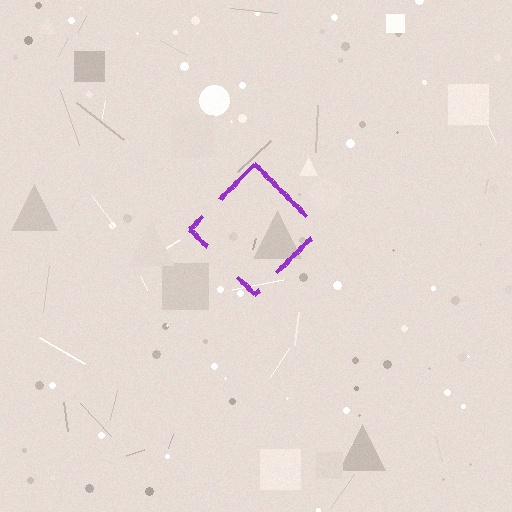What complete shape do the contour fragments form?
The contour fragments form a diamond.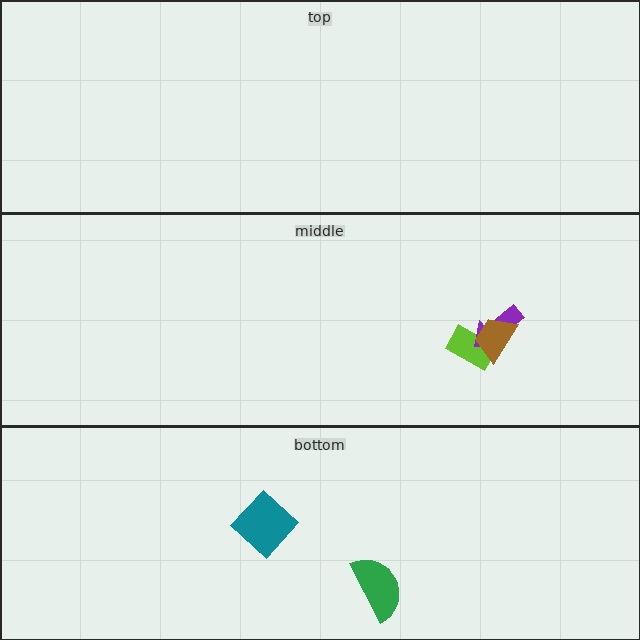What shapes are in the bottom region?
The green semicircle, the teal diamond.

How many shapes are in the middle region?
3.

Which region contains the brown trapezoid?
The middle region.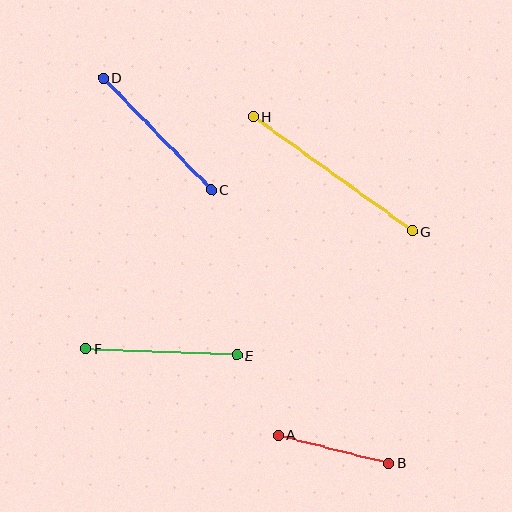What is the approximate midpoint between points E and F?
The midpoint is at approximately (161, 352) pixels.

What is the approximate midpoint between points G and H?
The midpoint is at approximately (332, 174) pixels.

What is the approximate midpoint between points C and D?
The midpoint is at approximately (157, 134) pixels.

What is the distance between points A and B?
The distance is approximately 114 pixels.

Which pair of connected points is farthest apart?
Points G and H are farthest apart.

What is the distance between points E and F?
The distance is approximately 151 pixels.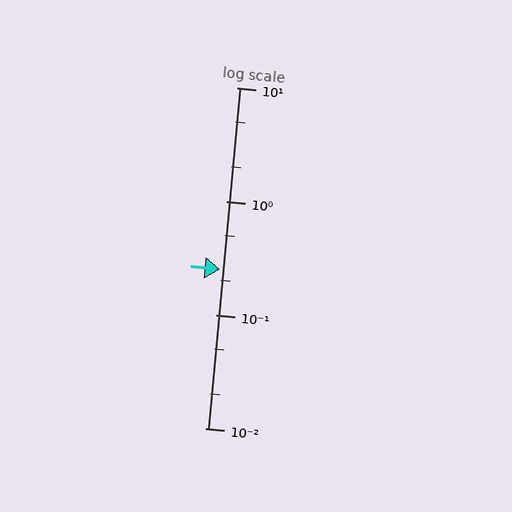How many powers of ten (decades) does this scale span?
The scale spans 3 decades, from 0.01 to 10.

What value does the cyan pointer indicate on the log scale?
The pointer indicates approximately 0.25.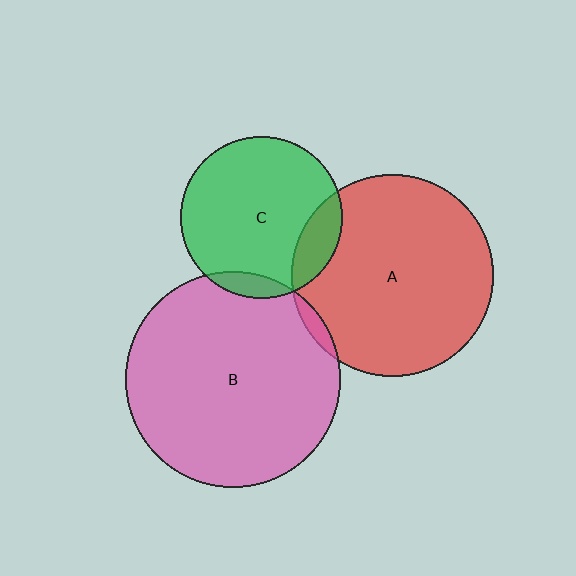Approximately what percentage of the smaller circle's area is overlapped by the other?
Approximately 5%.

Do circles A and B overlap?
Yes.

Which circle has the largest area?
Circle B (pink).